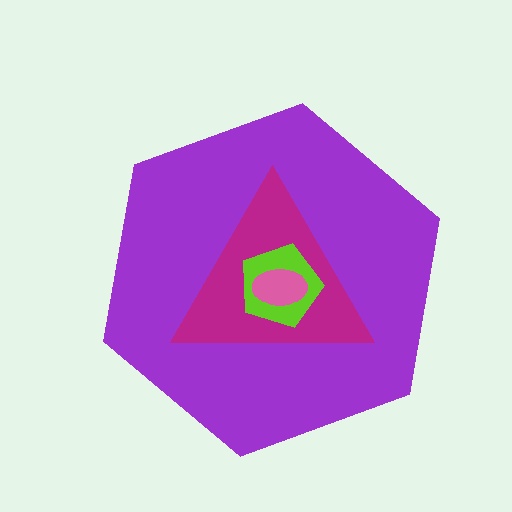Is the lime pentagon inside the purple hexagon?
Yes.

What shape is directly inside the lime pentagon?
The pink ellipse.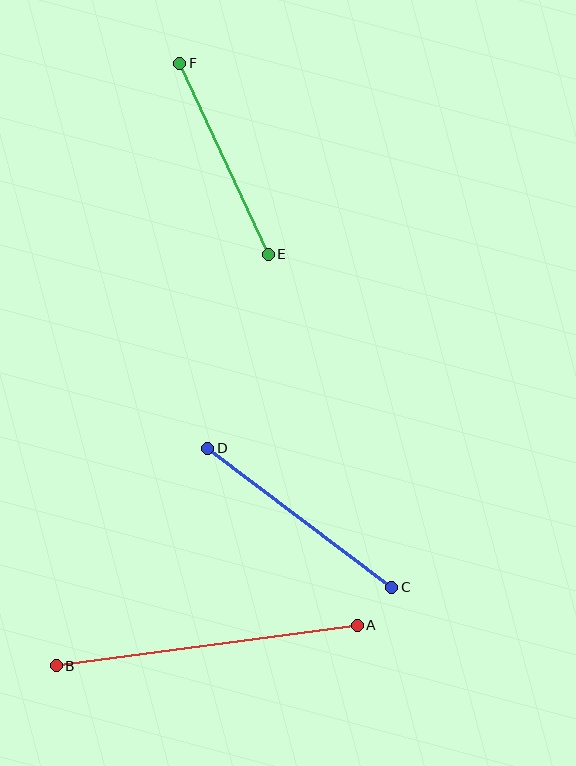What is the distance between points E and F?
The distance is approximately 211 pixels.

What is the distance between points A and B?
The distance is approximately 304 pixels.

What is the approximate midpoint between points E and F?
The midpoint is at approximately (224, 159) pixels.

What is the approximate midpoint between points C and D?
The midpoint is at approximately (300, 518) pixels.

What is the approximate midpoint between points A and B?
The midpoint is at approximately (207, 646) pixels.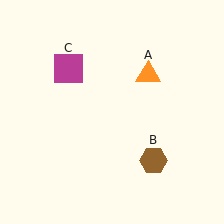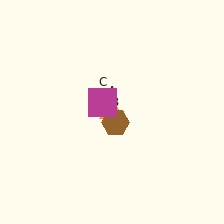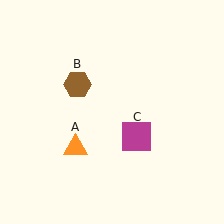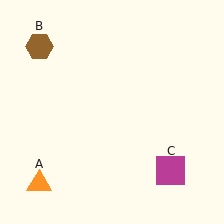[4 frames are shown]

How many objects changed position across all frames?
3 objects changed position: orange triangle (object A), brown hexagon (object B), magenta square (object C).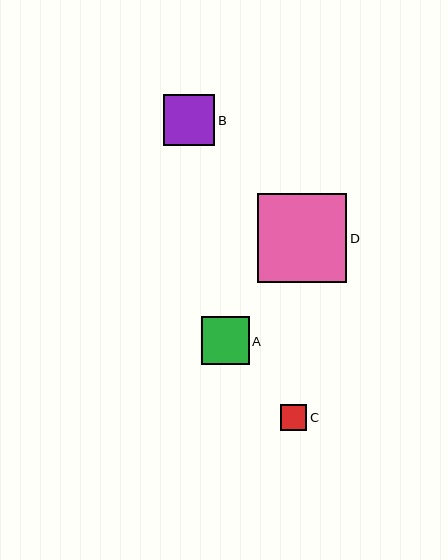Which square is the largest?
Square D is the largest with a size of approximately 89 pixels.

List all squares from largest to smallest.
From largest to smallest: D, B, A, C.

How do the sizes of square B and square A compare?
Square B and square A are approximately the same size.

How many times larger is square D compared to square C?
Square D is approximately 3.4 times the size of square C.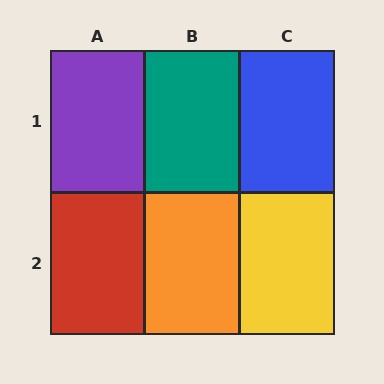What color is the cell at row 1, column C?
Blue.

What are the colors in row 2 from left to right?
Red, orange, yellow.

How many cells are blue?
1 cell is blue.